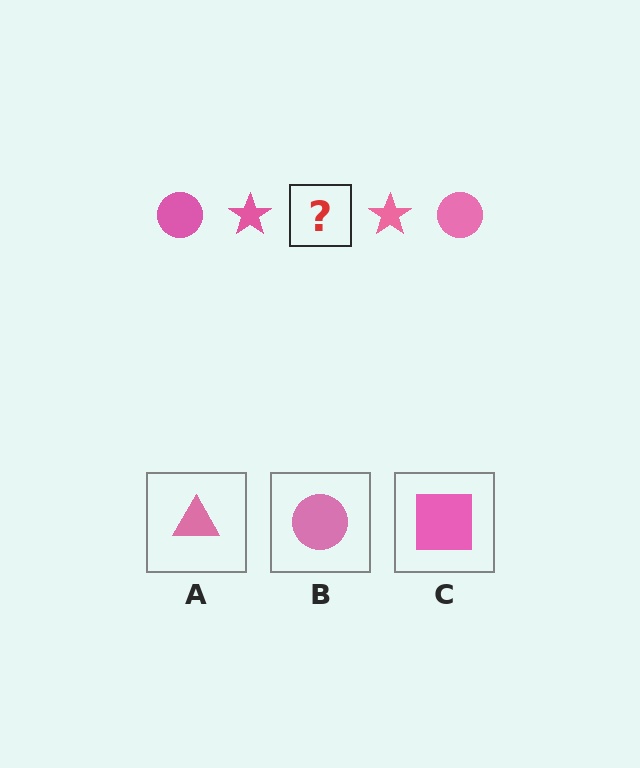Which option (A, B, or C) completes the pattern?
B.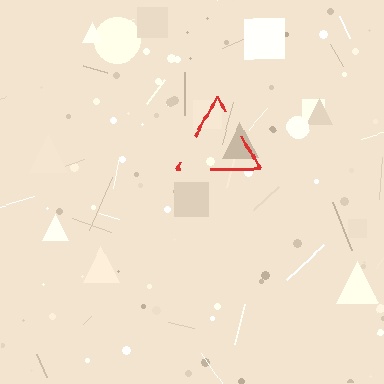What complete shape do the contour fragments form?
The contour fragments form a triangle.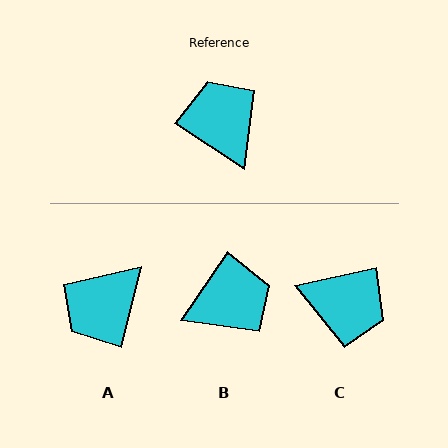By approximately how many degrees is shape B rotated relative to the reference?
Approximately 91 degrees clockwise.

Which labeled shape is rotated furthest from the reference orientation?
C, about 134 degrees away.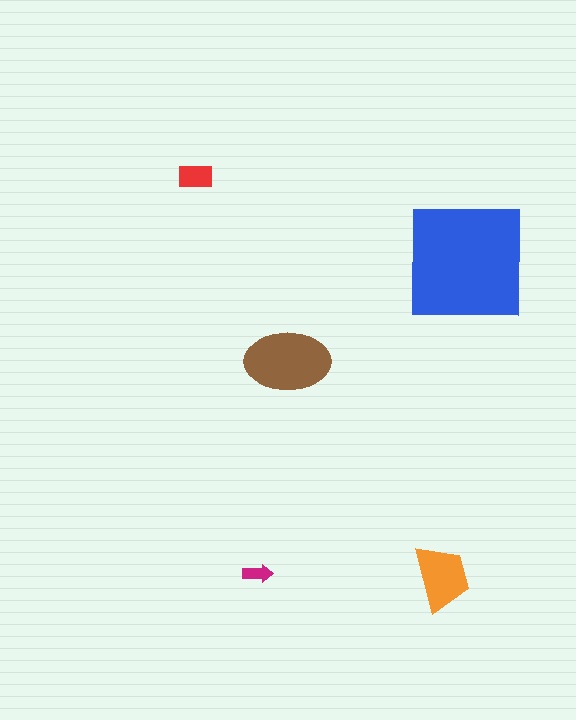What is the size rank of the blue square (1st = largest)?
1st.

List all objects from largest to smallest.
The blue square, the brown ellipse, the orange trapezoid, the red rectangle, the magenta arrow.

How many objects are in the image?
There are 5 objects in the image.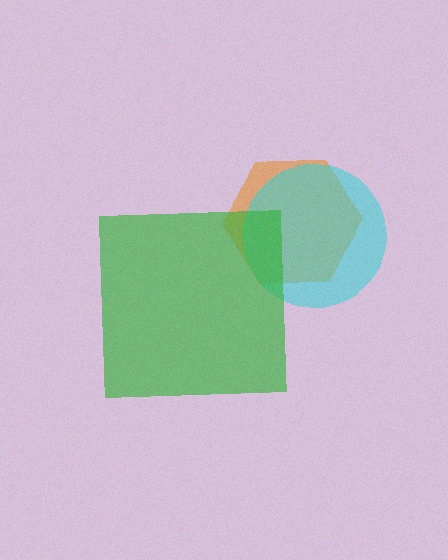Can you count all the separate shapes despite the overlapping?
Yes, there are 3 separate shapes.